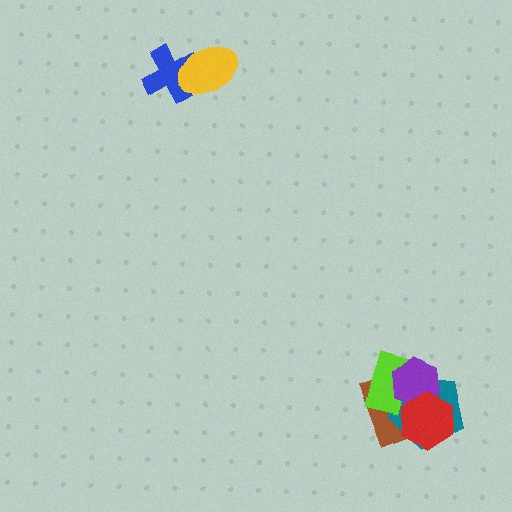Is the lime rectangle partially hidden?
Yes, it is partially covered by another shape.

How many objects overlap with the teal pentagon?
4 objects overlap with the teal pentagon.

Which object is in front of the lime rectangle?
The purple hexagon is in front of the lime rectangle.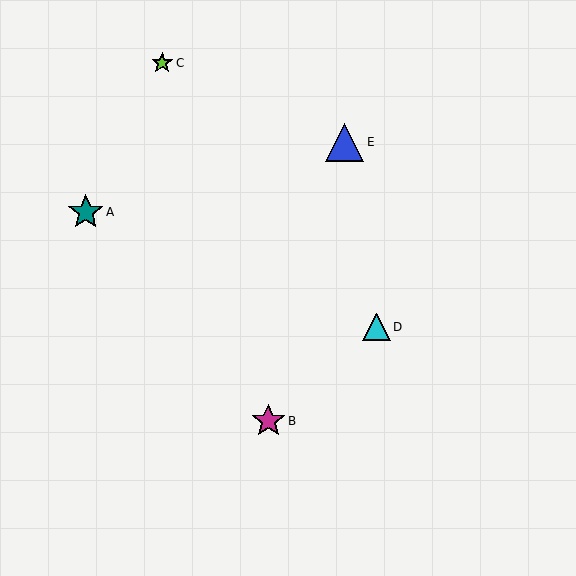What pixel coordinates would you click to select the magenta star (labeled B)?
Click at (268, 421) to select the magenta star B.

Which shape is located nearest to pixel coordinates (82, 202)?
The teal star (labeled A) at (86, 212) is nearest to that location.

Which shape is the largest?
The blue triangle (labeled E) is the largest.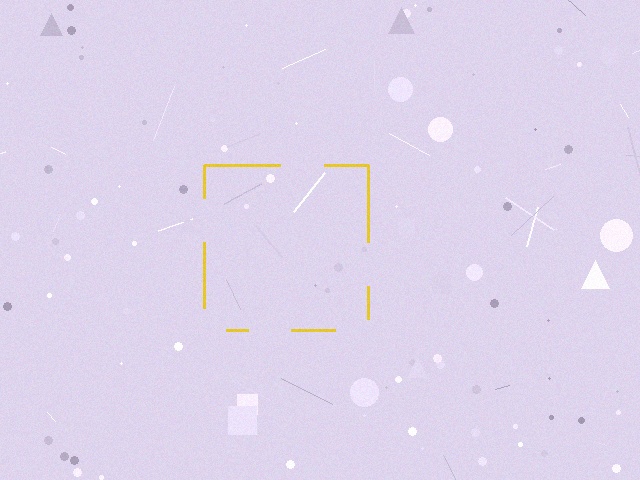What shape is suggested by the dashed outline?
The dashed outline suggests a square.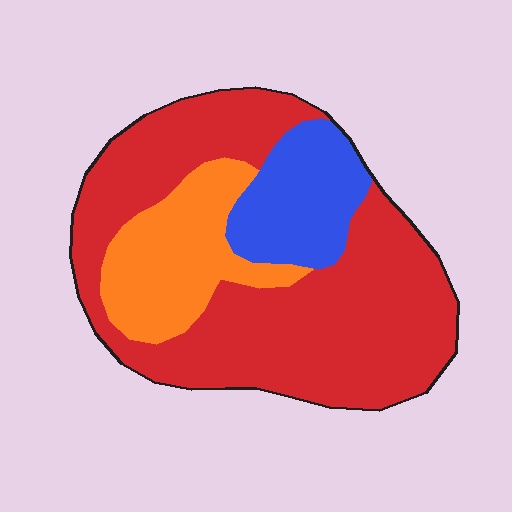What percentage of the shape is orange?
Orange takes up about one fifth (1/5) of the shape.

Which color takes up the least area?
Blue, at roughly 15%.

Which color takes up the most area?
Red, at roughly 65%.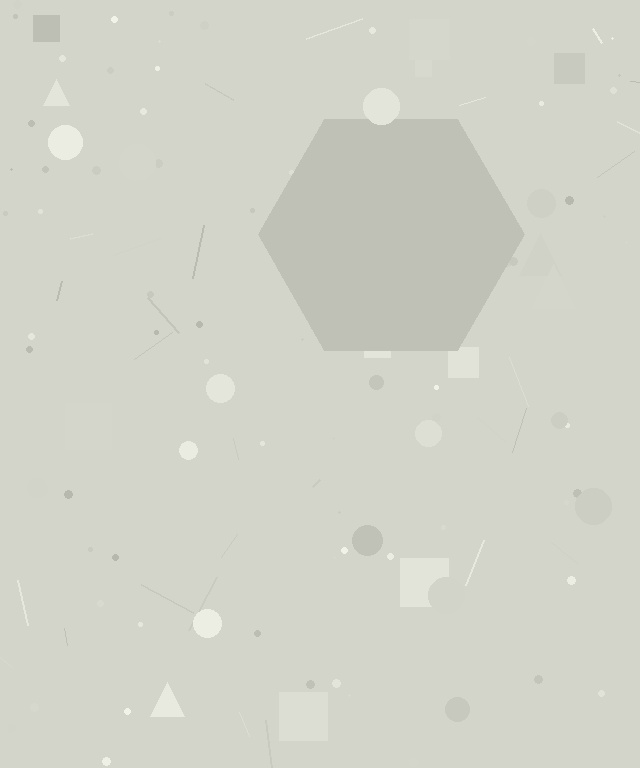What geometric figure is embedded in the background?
A hexagon is embedded in the background.